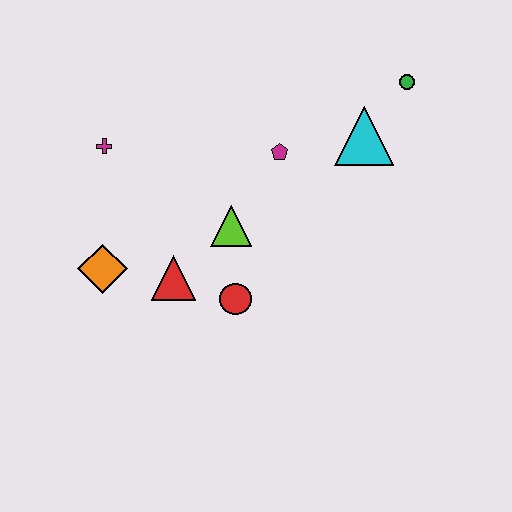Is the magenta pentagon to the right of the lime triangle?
Yes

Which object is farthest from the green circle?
The orange diamond is farthest from the green circle.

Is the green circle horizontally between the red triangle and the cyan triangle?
No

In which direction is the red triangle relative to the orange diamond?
The red triangle is to the right of the orange diamond.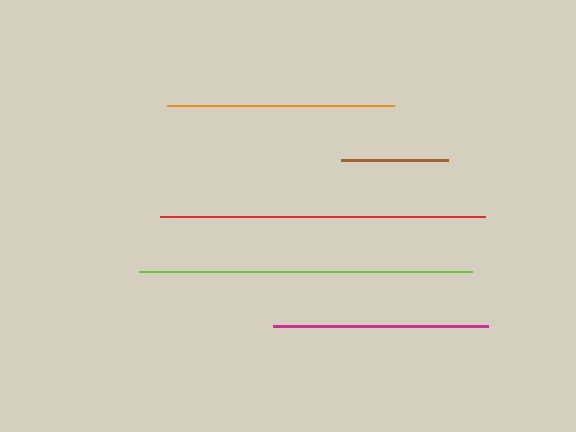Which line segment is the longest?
The lime line is the longest at approximately 333 pixels.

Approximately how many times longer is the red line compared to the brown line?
The red line is approximately 3.0 times the length of the brown line.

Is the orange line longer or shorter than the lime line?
The lime line is longer than the orange line.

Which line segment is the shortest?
The brown line is the shortest at approximately 107 pixels.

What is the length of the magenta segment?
The magenta segment is approximately 215 pixels long.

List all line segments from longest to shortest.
From longest to shortest: lime, red, orange, magenta, brown.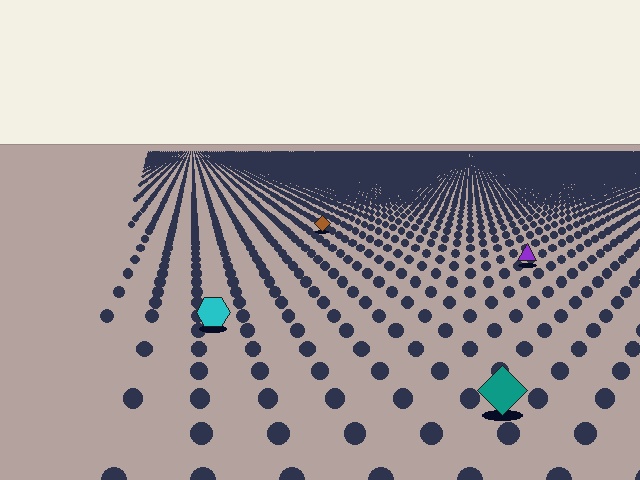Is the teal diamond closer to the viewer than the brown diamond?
Yes. The teal diamond is closer — you can tell from the texture gradient: the ground texture is coarser near it.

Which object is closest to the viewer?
The teal diamond is closest. The texture marks near it are larger and more spread out.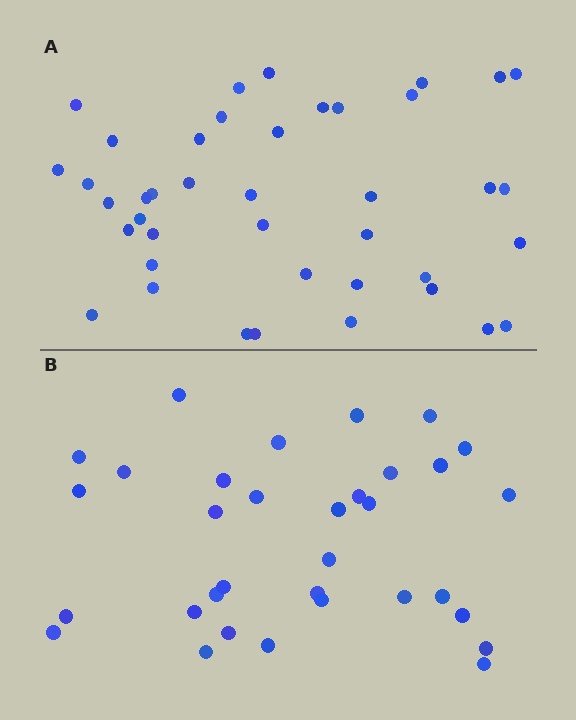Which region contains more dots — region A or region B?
Region A (the top region) has more dots.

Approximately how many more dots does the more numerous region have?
Region A has roughly 8 or so more dots than region B.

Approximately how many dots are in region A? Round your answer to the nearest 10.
About 40 dots. (The exact count is 41, which rounds to 40.)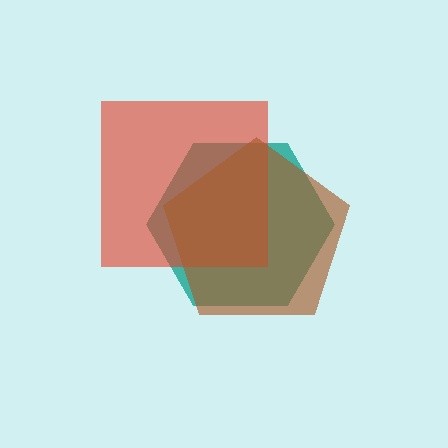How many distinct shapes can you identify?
There are 3 distinct shapes: a teal hexagon, a red square, a brown pentagon.